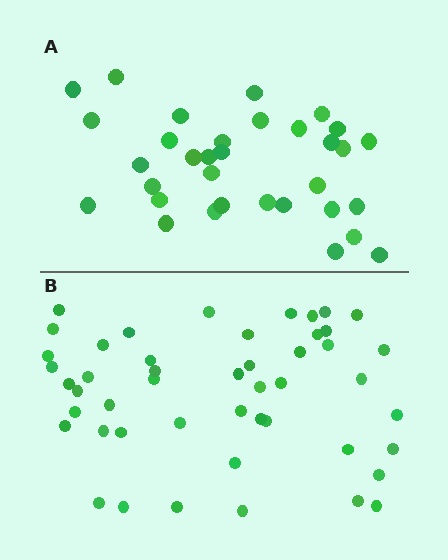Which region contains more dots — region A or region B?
Region B (the bottom region) has more dots.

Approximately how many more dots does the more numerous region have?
Region B has approximately 15 more dots than region A.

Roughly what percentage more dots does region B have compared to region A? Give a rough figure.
About 45% more.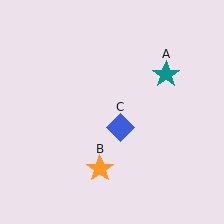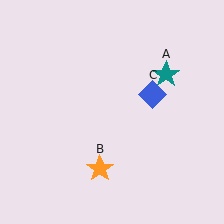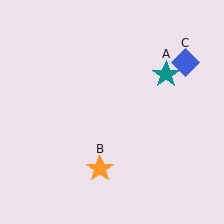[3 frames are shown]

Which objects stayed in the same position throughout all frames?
Teal star (object A) and orange star (object B) remained stationary.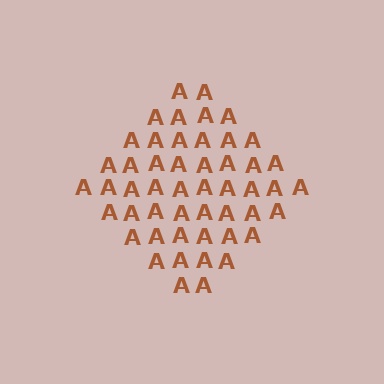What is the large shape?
The large shape is a diamond.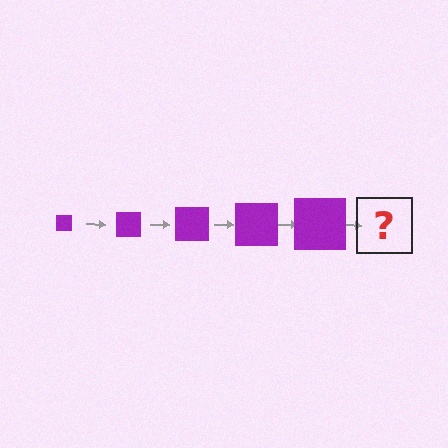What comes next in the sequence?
The next element should be a purple square, larger than the previous one.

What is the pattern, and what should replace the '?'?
The pattern is that the square gets progressively larger each step. The '?' should be a purple square, larger than the previous one.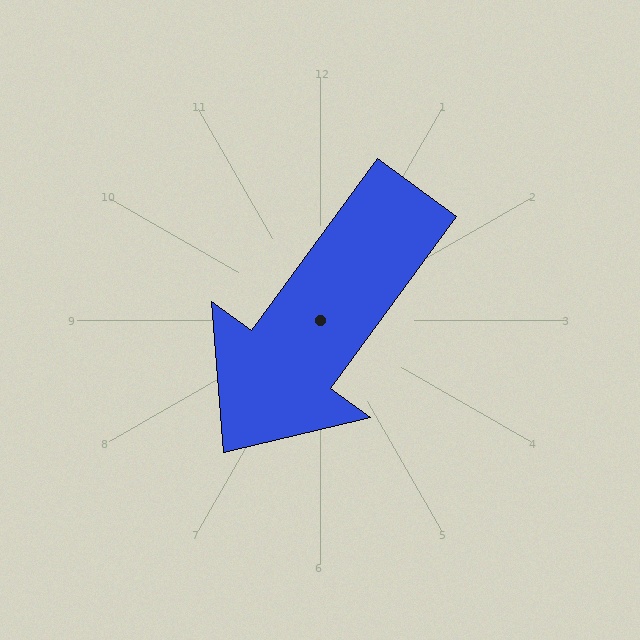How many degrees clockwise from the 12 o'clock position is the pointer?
Approximately 216 degrees.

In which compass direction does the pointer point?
Southwest.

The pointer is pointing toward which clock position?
Roughly 7 o'clock.